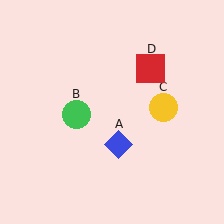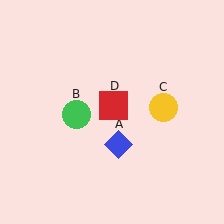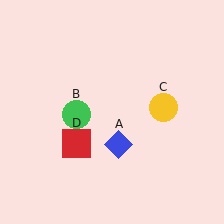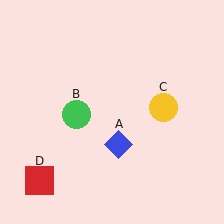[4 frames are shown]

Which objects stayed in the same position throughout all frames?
Blue diamond (object A) and green circle (object B) and yellow circle (object C) remained stationary.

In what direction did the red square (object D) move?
The red square (object D) moved down and to the left.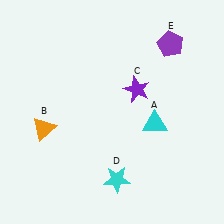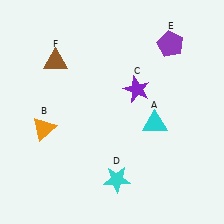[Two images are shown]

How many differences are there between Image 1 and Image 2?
There is 1 difference between the two images.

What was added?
A brown triangle (F) was added in Image 2.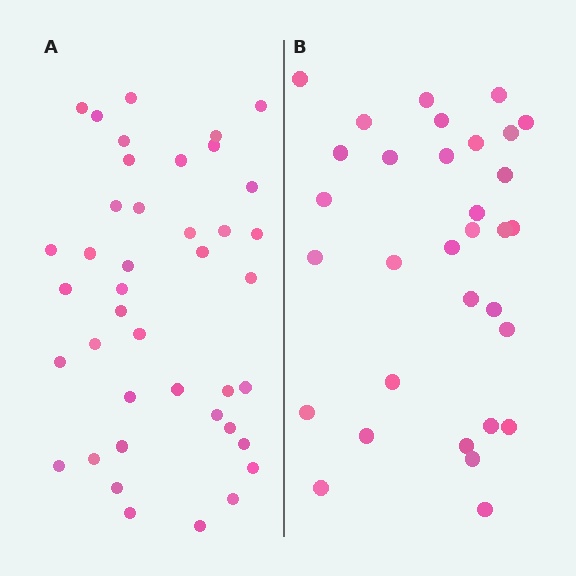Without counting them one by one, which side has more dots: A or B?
Region A (the left region) has more dots.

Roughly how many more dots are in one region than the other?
Region A has roughly 8 or so more dots than region B.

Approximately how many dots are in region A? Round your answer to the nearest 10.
About 40 dots. (The exact count is 41, which rounds to 40.)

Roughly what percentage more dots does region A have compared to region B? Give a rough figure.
About 30% more.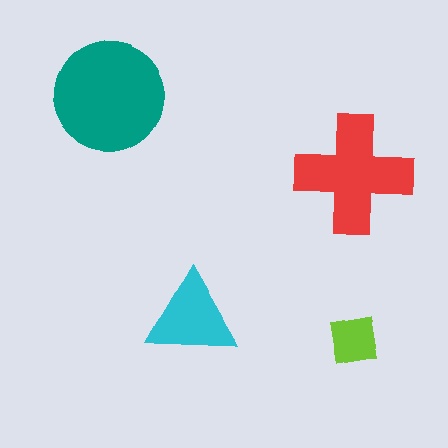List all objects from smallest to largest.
The lime square, the cyan triangle, the red cross, the teal circle.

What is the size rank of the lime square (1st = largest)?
4th.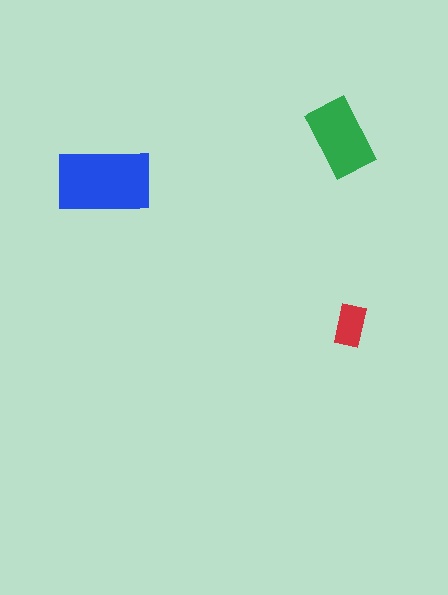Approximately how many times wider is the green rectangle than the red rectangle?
About 2 times wider.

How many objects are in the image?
There are 3 objects in the image.